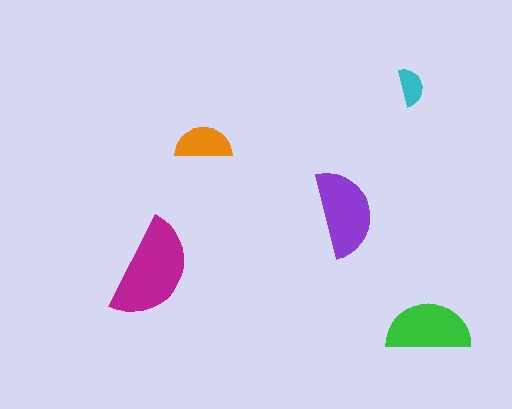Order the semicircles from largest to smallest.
the magenta one, the purple one, the green one, the orange one, the cyan one.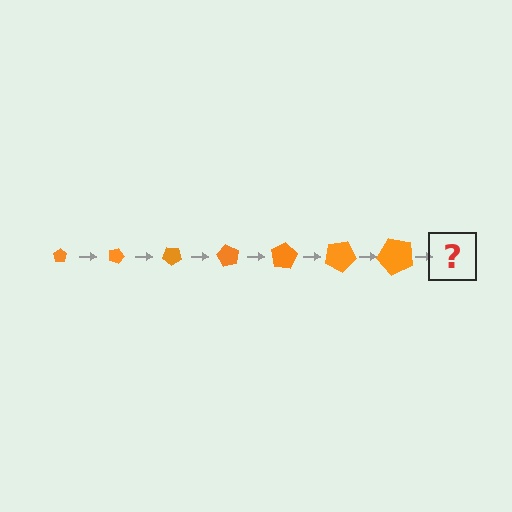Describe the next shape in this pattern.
It should be a pentagon, larger than the previous one and rotated 140 degrees from the start.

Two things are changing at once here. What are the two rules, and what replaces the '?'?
The two rules are that the pentagon grows larger each step and it rotates 20 degrees each step. The '?' should be a pentagon, larger than the previous one and rotated 140 degrees from the start.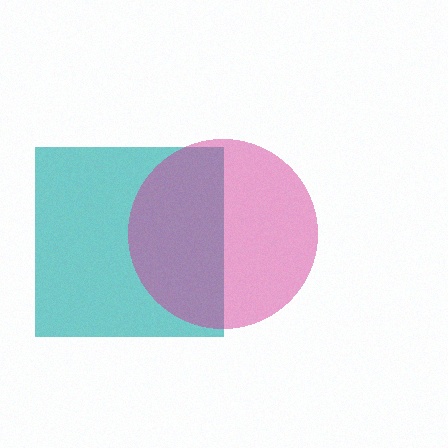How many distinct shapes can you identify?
There are 2 distinct shapes: a teal square, a magenta circle.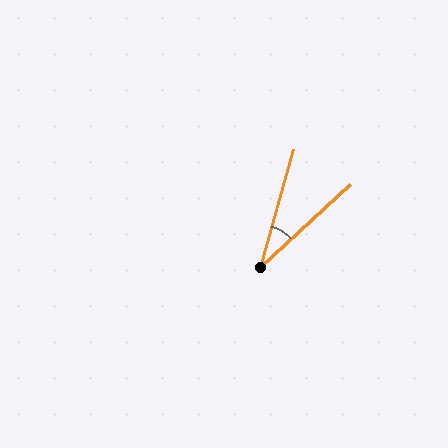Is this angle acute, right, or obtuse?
It is acute.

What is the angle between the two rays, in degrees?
Approximately 32 degrees.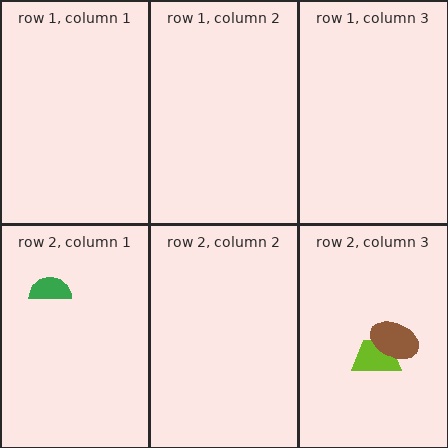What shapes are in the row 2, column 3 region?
The lime trapezoid, the brown ellipse.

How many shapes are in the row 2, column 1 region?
1.